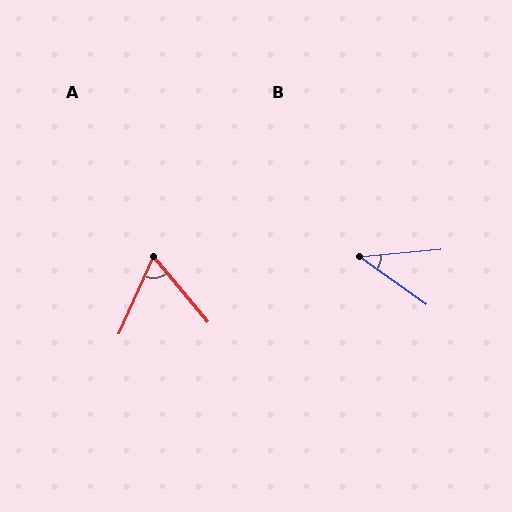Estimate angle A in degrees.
Approximately 63 degrees.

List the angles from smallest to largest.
B (41°), A (63°).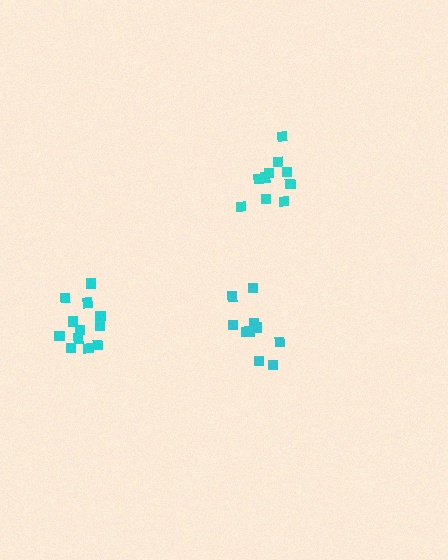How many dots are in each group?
Group 1: 10 dots, Group 2: 12 dots, Group 3: 10 dots (32 total).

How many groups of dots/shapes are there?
There are 3 groups.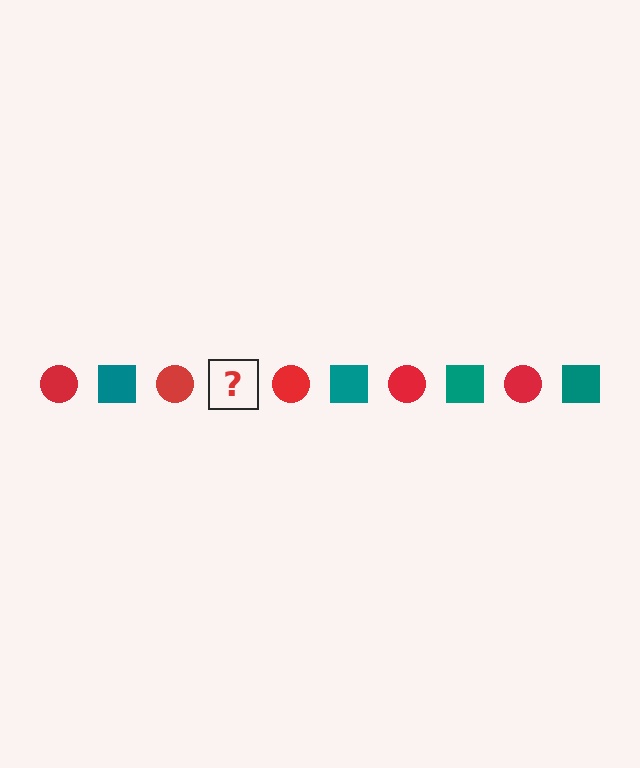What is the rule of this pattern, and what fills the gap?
The rule is that the pattern alternates between red circle and teal square. The gap should be filled with a teal square.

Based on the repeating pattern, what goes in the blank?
The blank should be a teal square.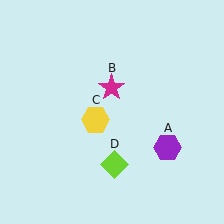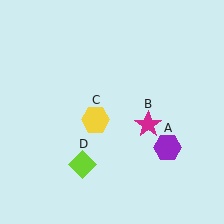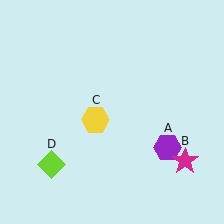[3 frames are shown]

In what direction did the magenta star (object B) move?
The magenta star (object B) moved down and to the right.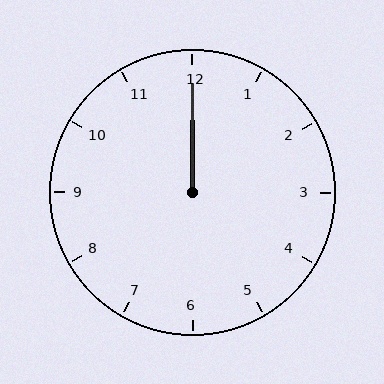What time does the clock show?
12:00.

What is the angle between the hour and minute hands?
Approximately 0 degrees.